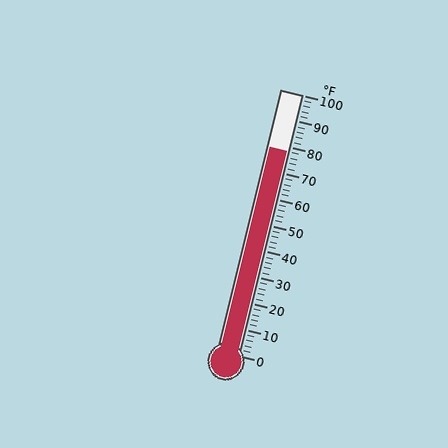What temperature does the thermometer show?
The thermometer shows approximately 78°F.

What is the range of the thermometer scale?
The thermometer scale ranges from 0°F to 100°F.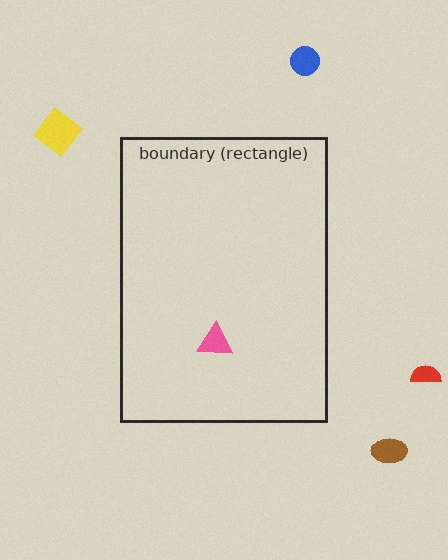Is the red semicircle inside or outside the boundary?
Outside.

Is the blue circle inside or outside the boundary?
Outside.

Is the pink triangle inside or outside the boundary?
Inside.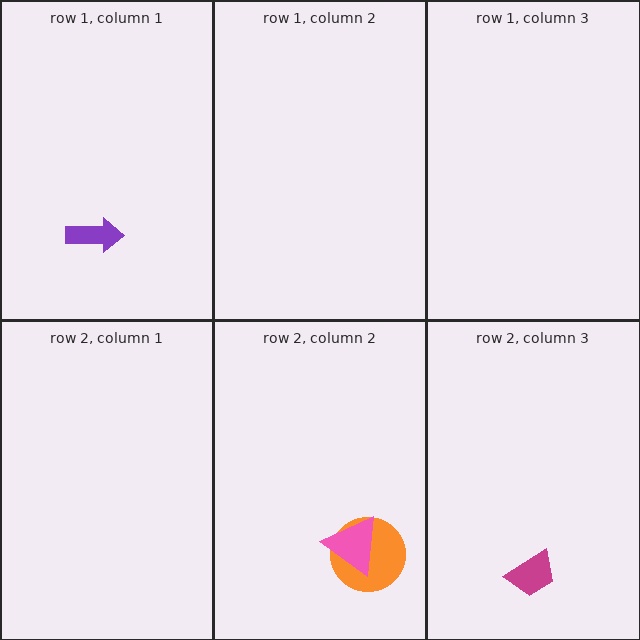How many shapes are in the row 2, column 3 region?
1.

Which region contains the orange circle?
The row 2, column 2 region.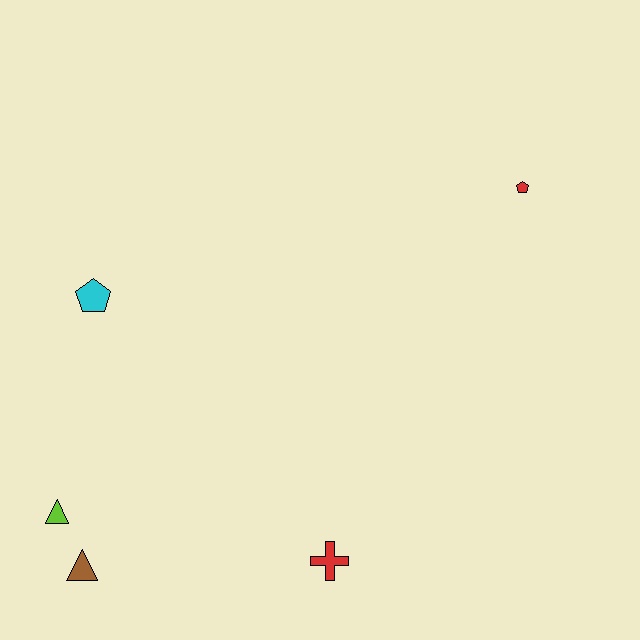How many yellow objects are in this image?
There are no yellow objects.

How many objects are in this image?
There are 5 objects.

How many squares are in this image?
There are no squares.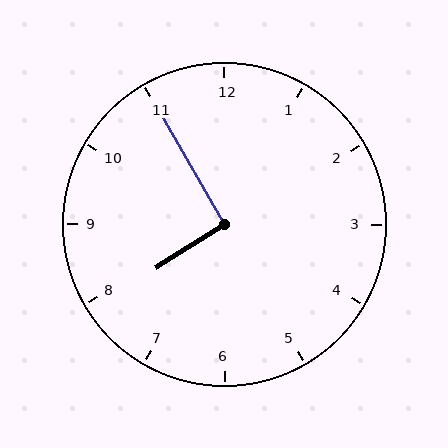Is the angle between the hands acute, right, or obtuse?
It is right.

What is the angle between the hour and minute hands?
Approximately 92 degrees.